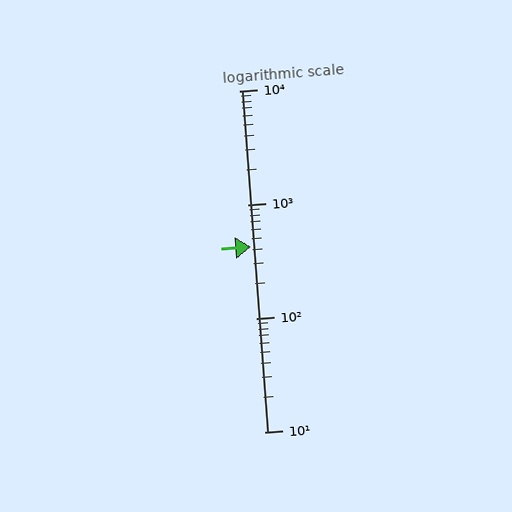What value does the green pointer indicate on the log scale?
The pointer indicates approximately 420.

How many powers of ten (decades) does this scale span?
The scale spans 3 decades, from 10 to 10000.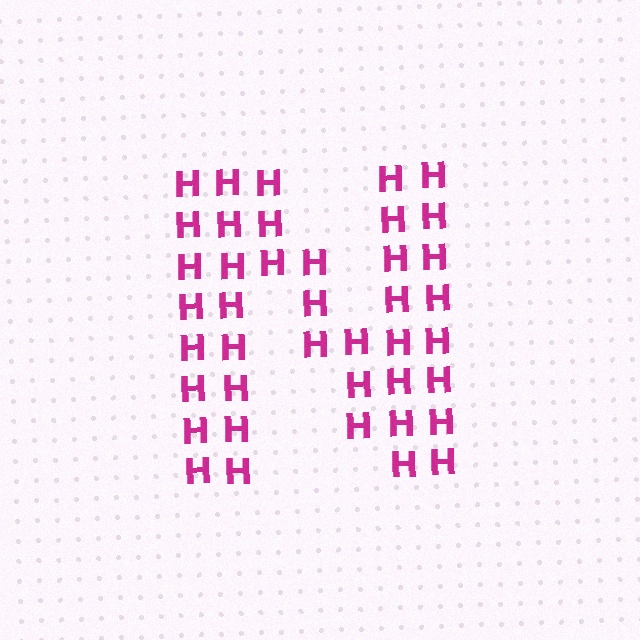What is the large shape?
The large shape is the letter N.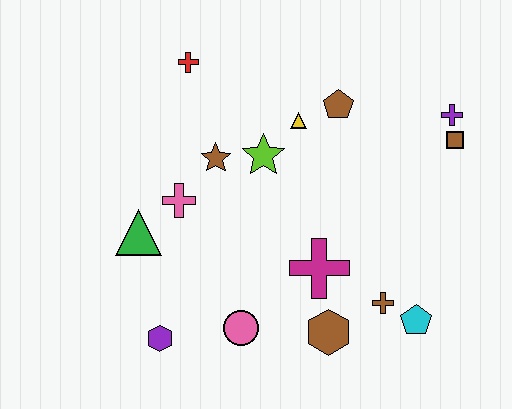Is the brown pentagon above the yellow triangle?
Yes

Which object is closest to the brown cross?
The cyan pentagon is closest to the brown cross.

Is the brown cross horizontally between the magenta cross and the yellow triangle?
No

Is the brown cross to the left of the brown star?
No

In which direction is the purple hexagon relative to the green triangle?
The purple hexagon is below the green triangle.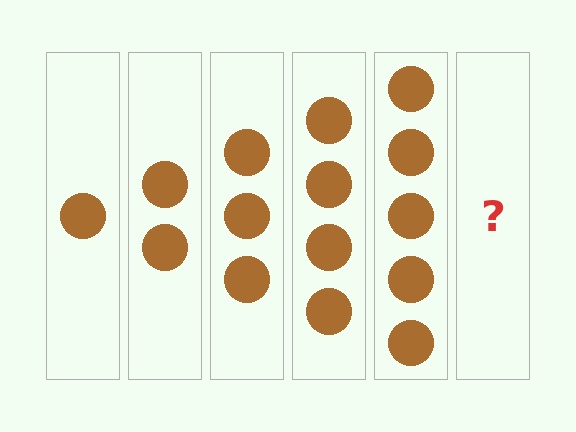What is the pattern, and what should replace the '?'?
The pattern is that each step adds one more circle. The '?' should be 6 circles.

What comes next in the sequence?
The next element should be 6 circles.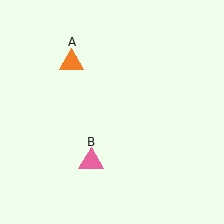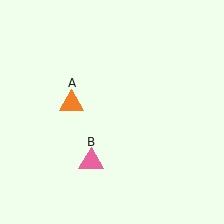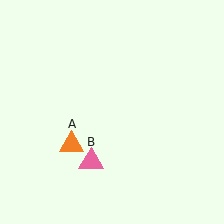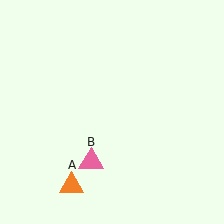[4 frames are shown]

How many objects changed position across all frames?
1 object changed position: orange triangle (object A).